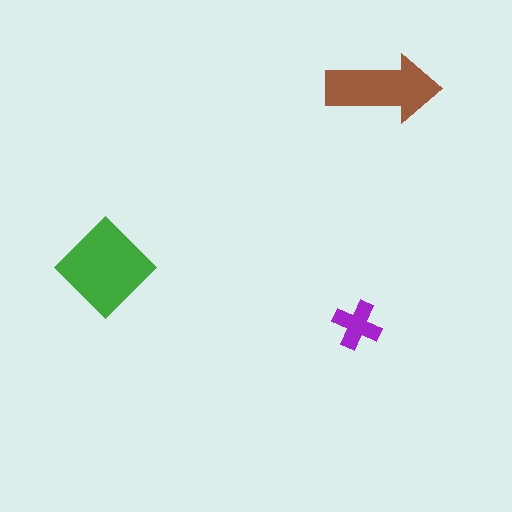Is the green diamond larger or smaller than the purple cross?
Larger.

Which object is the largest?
The green diamond.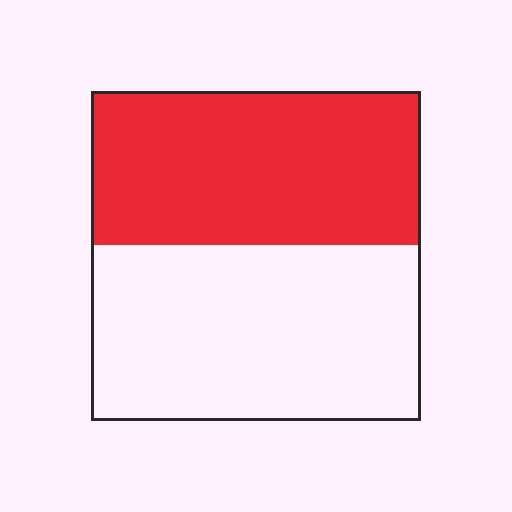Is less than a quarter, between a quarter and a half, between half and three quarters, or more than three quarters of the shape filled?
Between a quarter and a half.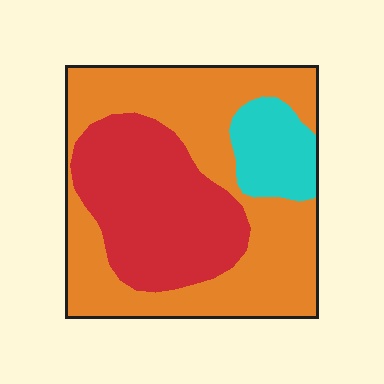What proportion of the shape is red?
Red takes up between a quarter and a half of the shape.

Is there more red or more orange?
Orange.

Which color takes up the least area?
Cyan, at roughly 10%.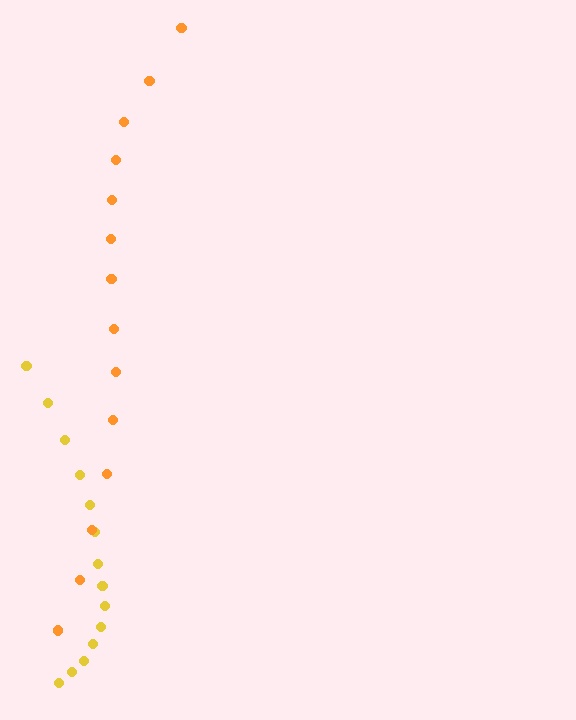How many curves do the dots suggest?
There are 2 distinct paths.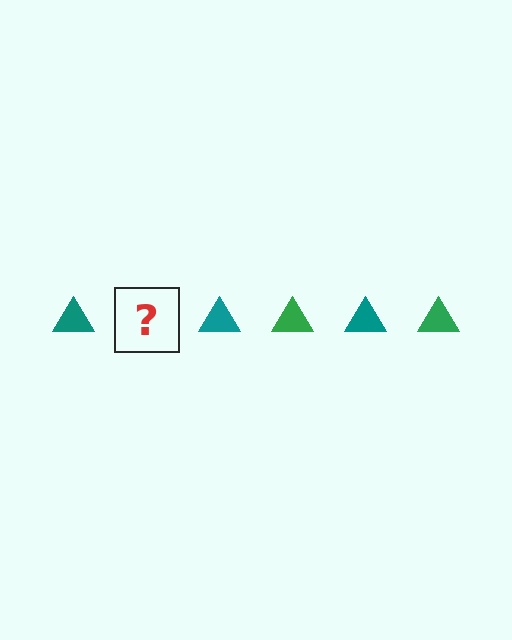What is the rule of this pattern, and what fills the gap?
The rule is that the pattern cycles through teal, green triangles. The gap should be filled with a green triangle.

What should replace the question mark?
The question mark should be replaced with a green triangle.